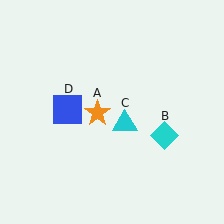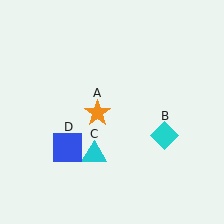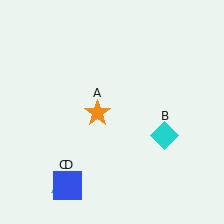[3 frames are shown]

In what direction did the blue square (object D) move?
The blue square (object D) moved down.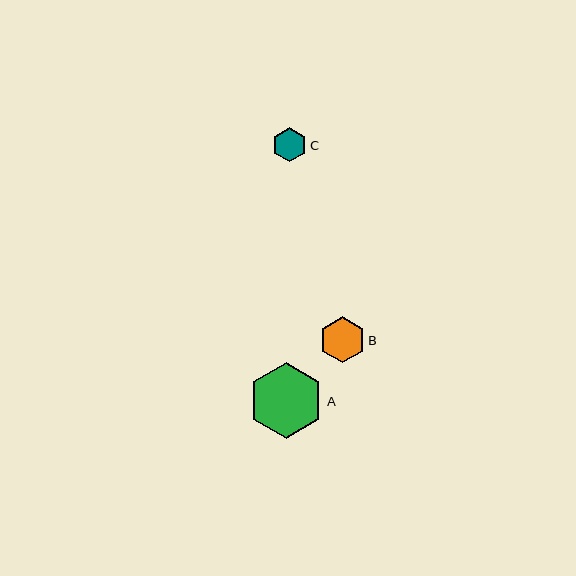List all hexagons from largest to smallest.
From largest to smallest: A, B, C.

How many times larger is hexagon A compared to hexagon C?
Hexagon A is approximately 2.2 times the size of hexagon C.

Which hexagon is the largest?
Hexagon A is the largest with a size of approximately 75 pixels.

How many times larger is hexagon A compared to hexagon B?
Hexagon A is approximately 1.6 times the size of hexagon B.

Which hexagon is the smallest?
Hexagon C is the smallest with a size of approximately 34 pixels.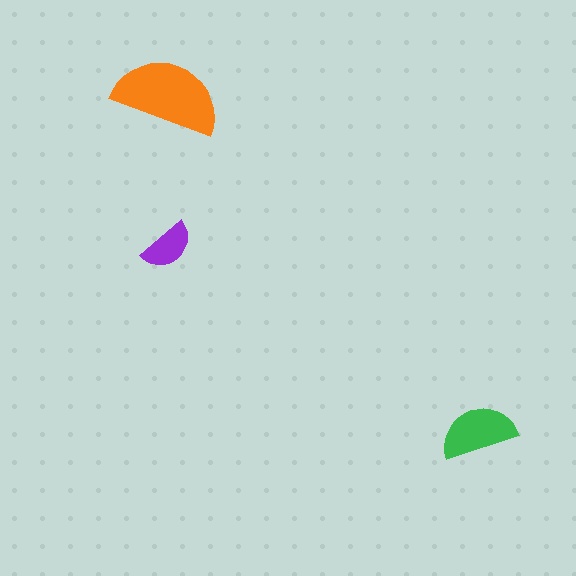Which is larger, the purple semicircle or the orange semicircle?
The orange one.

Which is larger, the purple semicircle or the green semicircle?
The green one.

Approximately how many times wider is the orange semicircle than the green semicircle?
About 1.5 times wider.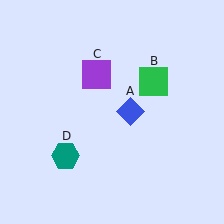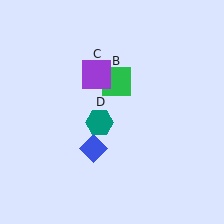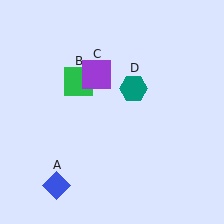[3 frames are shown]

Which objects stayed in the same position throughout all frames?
Purple square (object C) remained stationary.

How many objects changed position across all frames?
3 objects changed position: blue diamond (object A), green square (object B), teal hexagon (object D).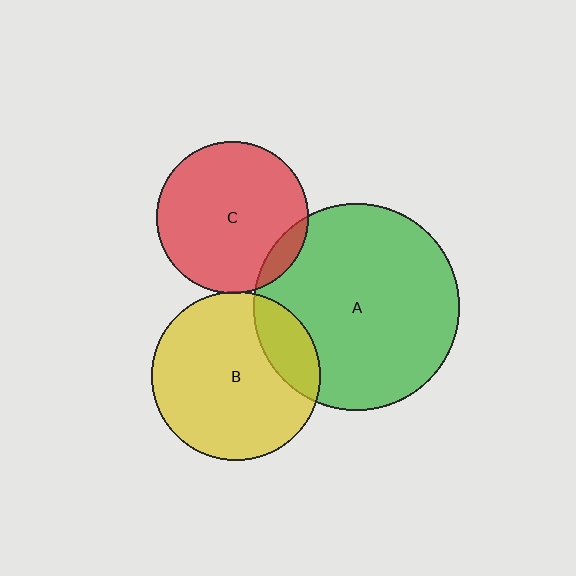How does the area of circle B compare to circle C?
Approximately 1.2 times.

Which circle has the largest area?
Circle A (green).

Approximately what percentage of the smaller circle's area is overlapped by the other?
Approximately 10%.